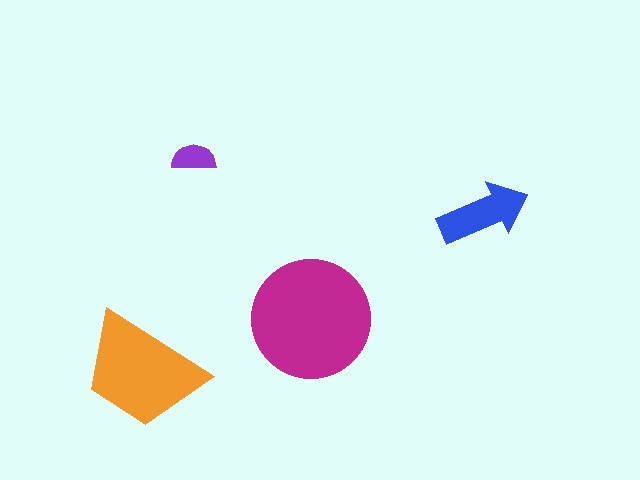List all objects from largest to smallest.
The magenta circle, the orange trapezoid, the blue arrow, the purple semicircle.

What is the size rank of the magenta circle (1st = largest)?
1st.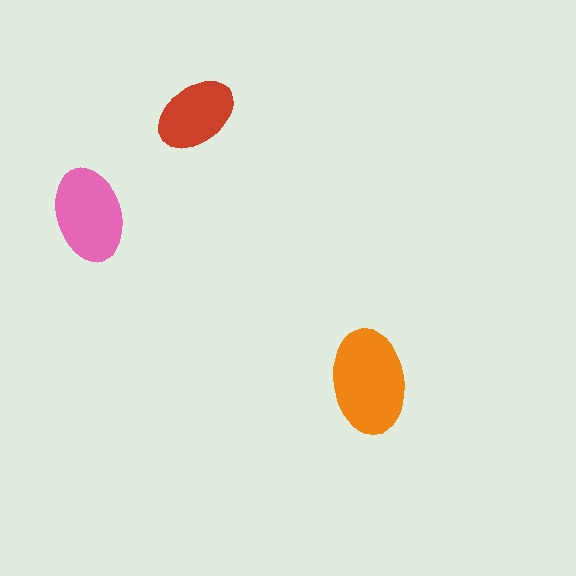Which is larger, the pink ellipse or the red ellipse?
The pink one.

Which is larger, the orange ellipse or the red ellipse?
The orange one.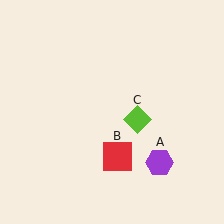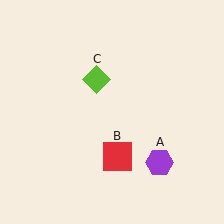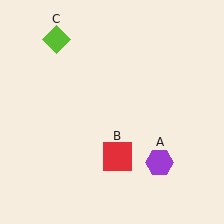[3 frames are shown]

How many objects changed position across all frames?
1 object changed position: lime diamond (object C).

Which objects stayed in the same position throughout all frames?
Purple hexagon (object A) and red square (object B) remained stationary.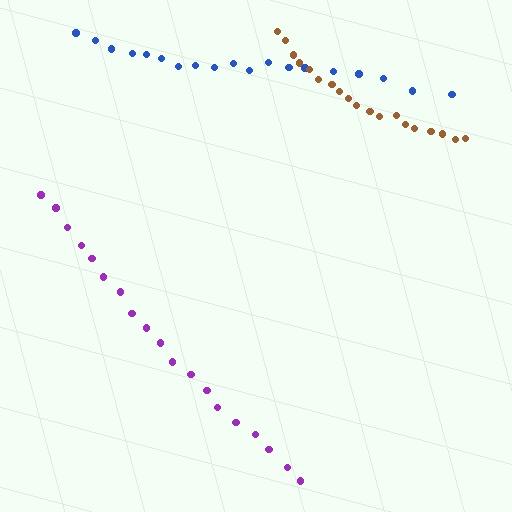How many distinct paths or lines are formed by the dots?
There are 3 distinct paths.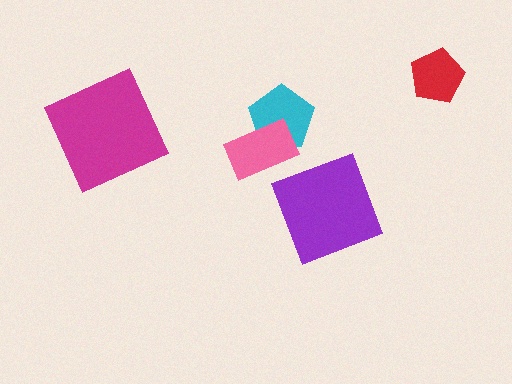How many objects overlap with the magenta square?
0 objects overlap with the magenta square.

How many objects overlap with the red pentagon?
0 objects overlap with the red pentagon.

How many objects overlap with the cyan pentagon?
1 object overlaps with the cyan pentagon.